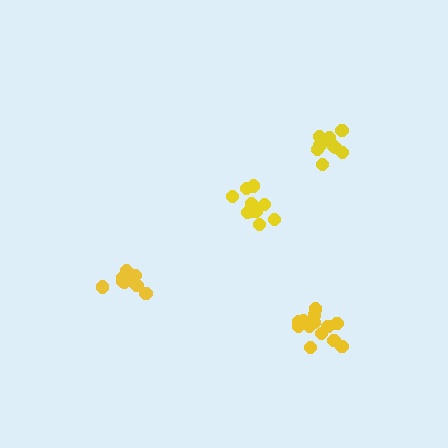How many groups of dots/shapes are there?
There are 4 groups.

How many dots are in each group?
Group 1: 10 dots, Group 2: 13 dots, Group 3: 11 dots, Group 4: 11 dots (45 total).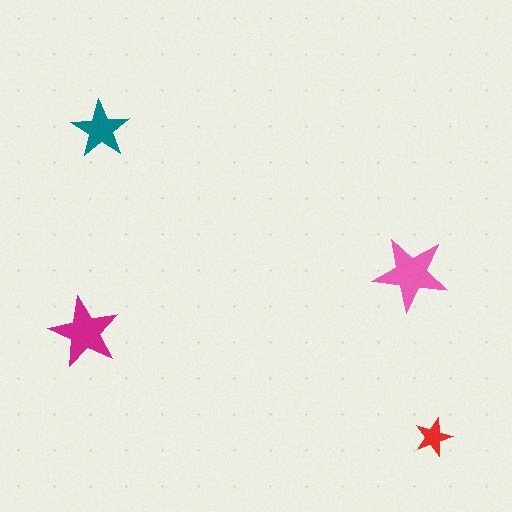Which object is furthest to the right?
The red star is rightmost.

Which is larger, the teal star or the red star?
The teal one.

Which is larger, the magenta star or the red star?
The magenta one.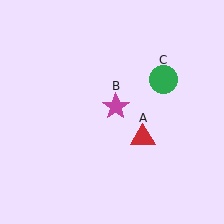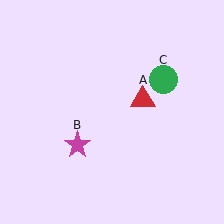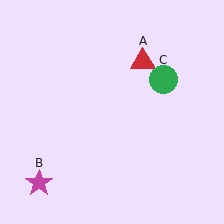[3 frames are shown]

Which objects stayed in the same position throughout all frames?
Green circle (object C) remained stationary.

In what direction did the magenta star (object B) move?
The magenta star (object B) moved down and to the left.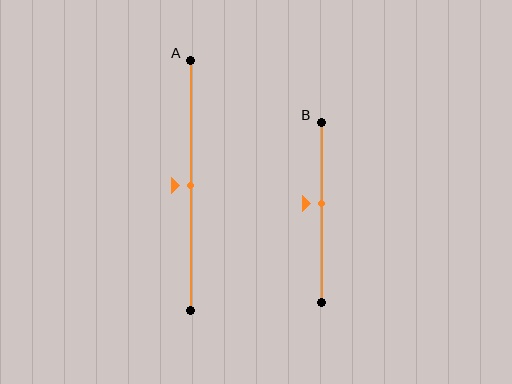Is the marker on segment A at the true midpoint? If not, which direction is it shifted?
Yes, the marker on segment A is at the true midpoint.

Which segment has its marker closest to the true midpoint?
Segment A has its marker closest to the true midpoint.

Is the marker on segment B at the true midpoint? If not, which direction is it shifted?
No, the marker on segment B is shifted upward by about 5% of the segment length.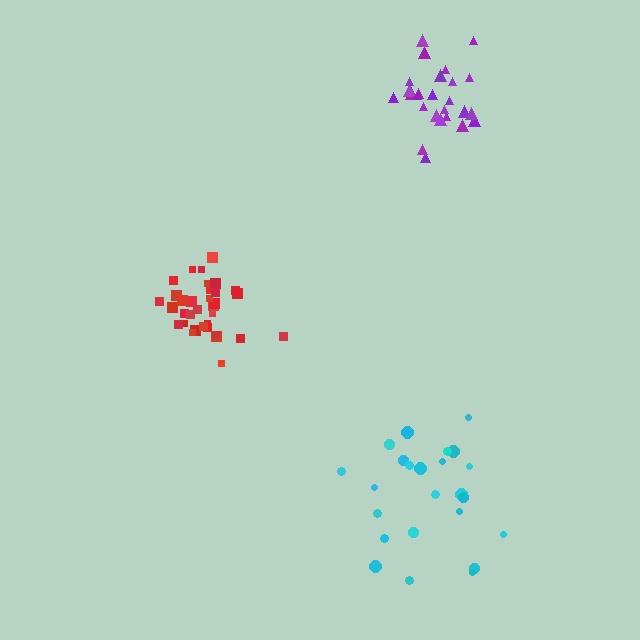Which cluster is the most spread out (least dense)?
Cyan.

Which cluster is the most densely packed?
Red.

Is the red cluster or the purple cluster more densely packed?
Red.